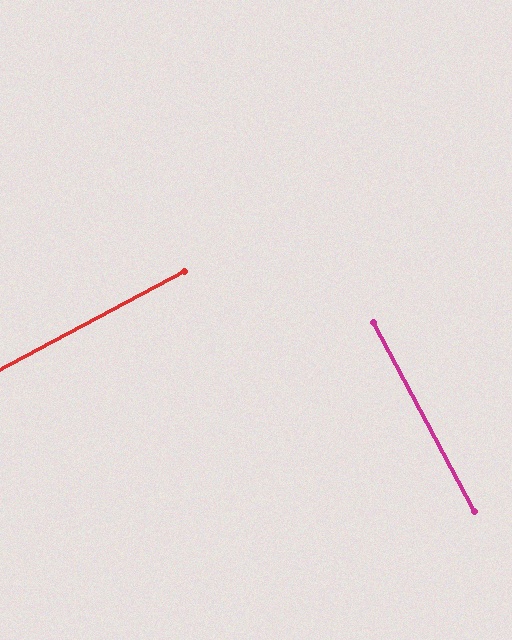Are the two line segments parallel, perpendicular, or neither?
Perpendicular — they meet at approximately 90°.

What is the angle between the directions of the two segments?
Approximately 90 degrees.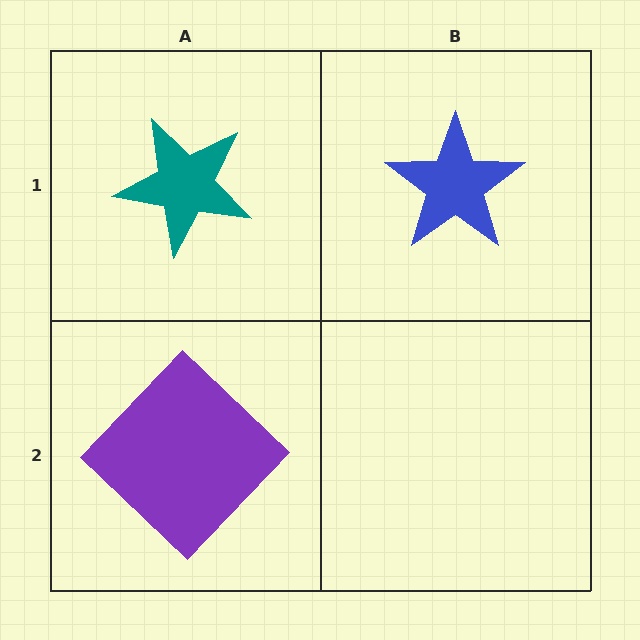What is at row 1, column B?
A blue star.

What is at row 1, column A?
A teal star.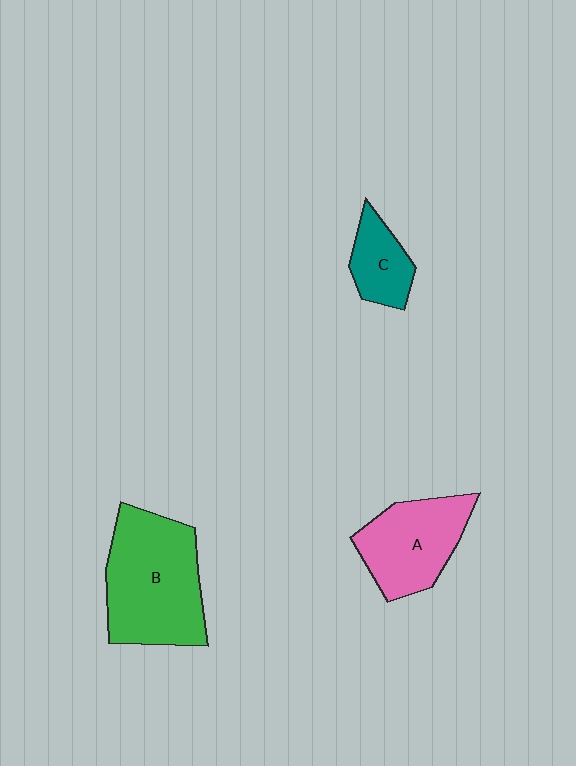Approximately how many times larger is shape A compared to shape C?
Approximately 1.8 times.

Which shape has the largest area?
Shape B (green).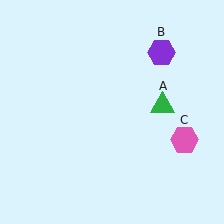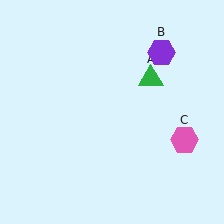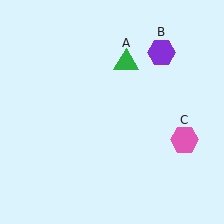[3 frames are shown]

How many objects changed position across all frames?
1 object changed position: green triangle (object A).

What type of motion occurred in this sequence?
The green triangle (object A) rotated counterclockwise around the center of the scene.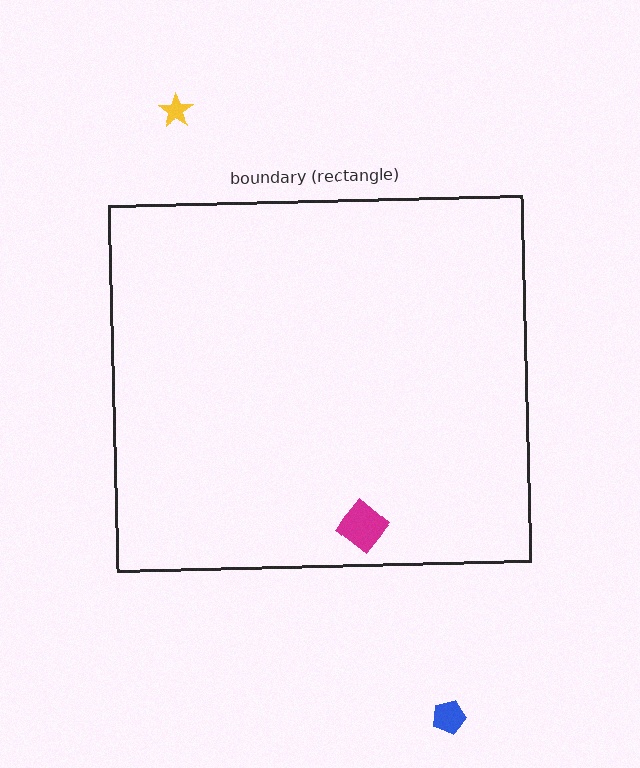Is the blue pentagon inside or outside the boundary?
Outside.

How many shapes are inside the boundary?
1 inside, 2 outside.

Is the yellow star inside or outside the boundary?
Outside.